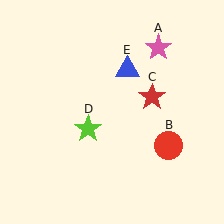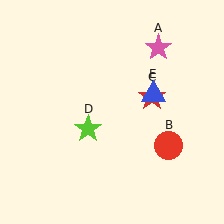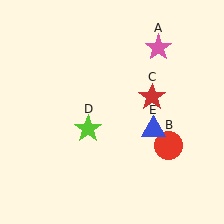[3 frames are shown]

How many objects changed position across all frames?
1 object changed position: blue triangle (object E).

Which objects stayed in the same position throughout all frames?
Pink star (object A) and red circle (object B) and red star (object C) and lime star (object D) remained stationary.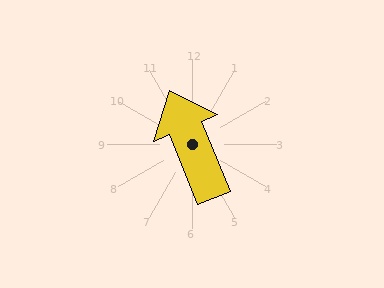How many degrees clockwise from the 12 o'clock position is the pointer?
Approximately 338 degrees.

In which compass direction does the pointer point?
North.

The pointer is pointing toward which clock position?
Roughly 11 o'clock.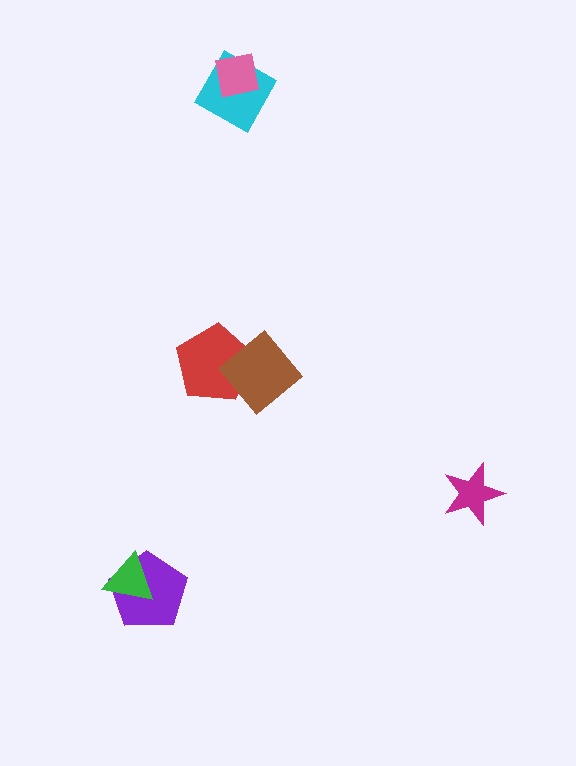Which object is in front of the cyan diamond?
The pink square is in front of the cyan diamond.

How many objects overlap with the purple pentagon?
1 object overlaps with the purple pentagon.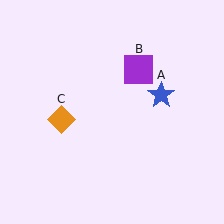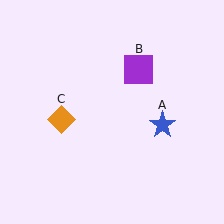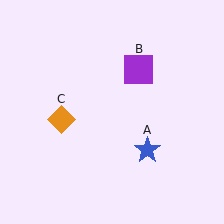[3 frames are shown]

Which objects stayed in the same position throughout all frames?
Purple square (object B) and orange diamond (object C) remained stationary.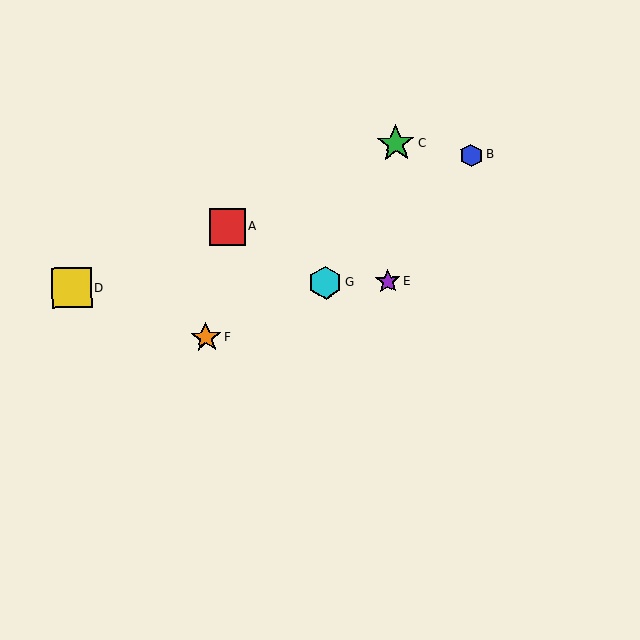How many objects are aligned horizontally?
3 objects (D, E, G) are aligned horizontally.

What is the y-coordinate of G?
Object G is at y≈283.